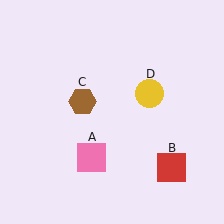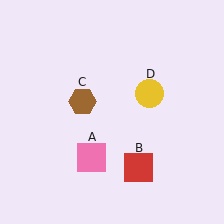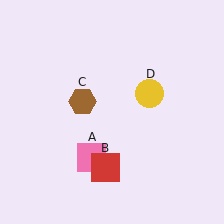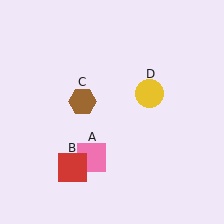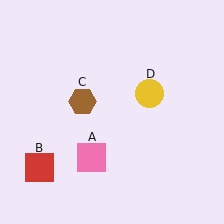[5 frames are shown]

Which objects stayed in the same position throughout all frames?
Pink square (object A) and brown hexagon (object C) and yellow circle (object D) remained stationary.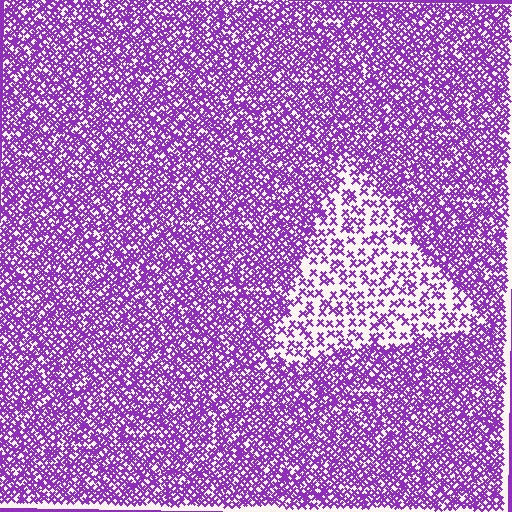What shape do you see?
I see a triangle.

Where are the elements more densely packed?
The elements are more densely packed outside the triangle boundary.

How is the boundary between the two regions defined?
The boundary is defined by a change in element density (approximately 2.4x ratio). All elements are the same color, size, and shape.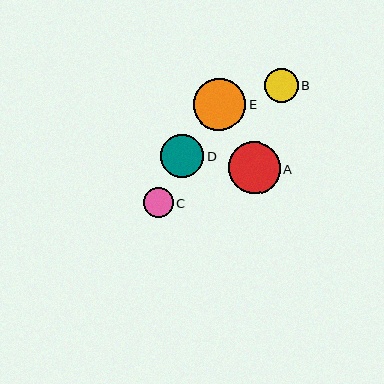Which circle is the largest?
Circle E is the largest with a size of approximately 52 pixels.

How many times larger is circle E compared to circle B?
Circle E is approximately 1.5 times the size of circle B.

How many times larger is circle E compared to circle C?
Circle E is approximately 1.7 times the size of circle C.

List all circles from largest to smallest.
From largest to smallest: E, A, D, B, C.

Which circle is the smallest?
Circle C is the smallest with a size of approximately 30 pixels.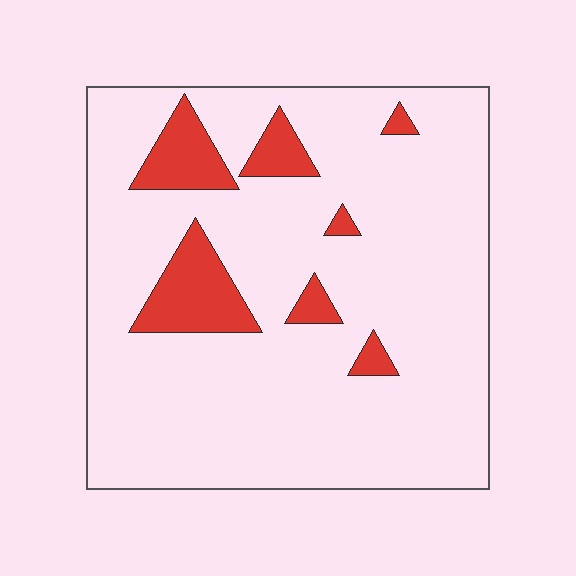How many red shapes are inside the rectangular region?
7.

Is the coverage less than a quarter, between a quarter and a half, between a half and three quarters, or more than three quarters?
Less than a quarter.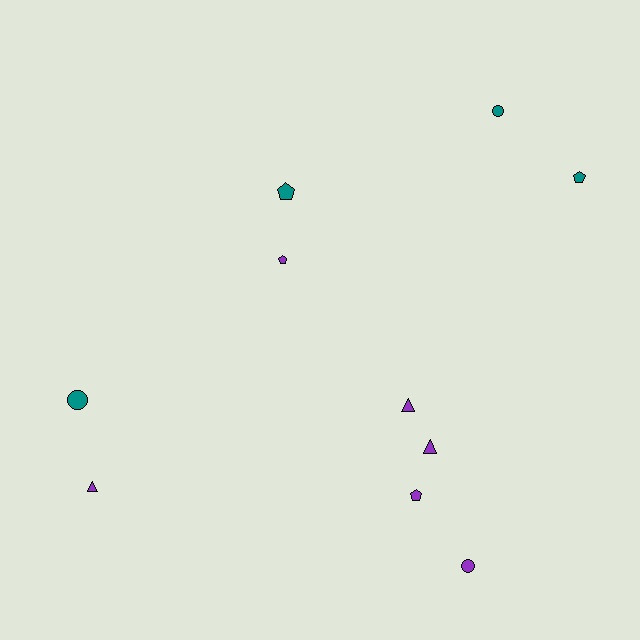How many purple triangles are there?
There are 3 purple triangles.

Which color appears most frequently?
Purple, with 6 objects.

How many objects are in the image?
There are 10 objects.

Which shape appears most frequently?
Pentagon, with 4 objects.